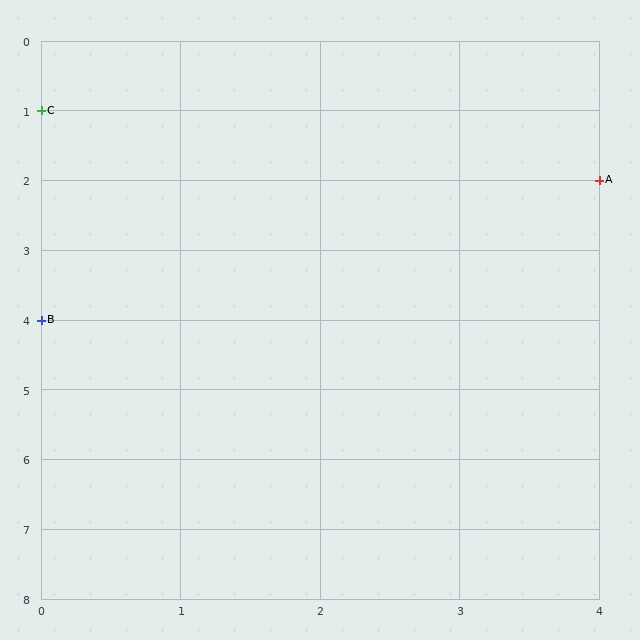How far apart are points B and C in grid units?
Points B and C are 3 rows apart.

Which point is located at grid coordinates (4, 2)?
Point A is at (4, 2).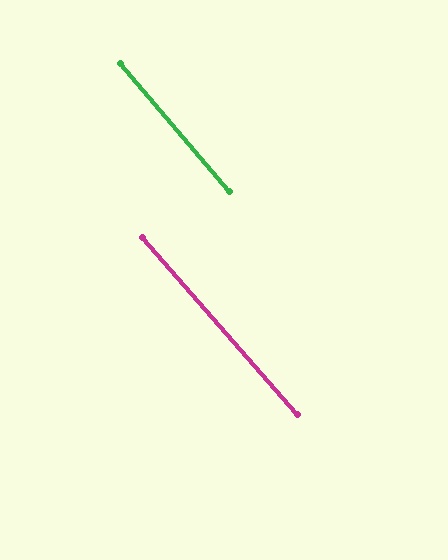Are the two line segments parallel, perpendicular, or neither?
Parallel — their directions differ by only 0.9°.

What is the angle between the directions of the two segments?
Approximately 1 degree.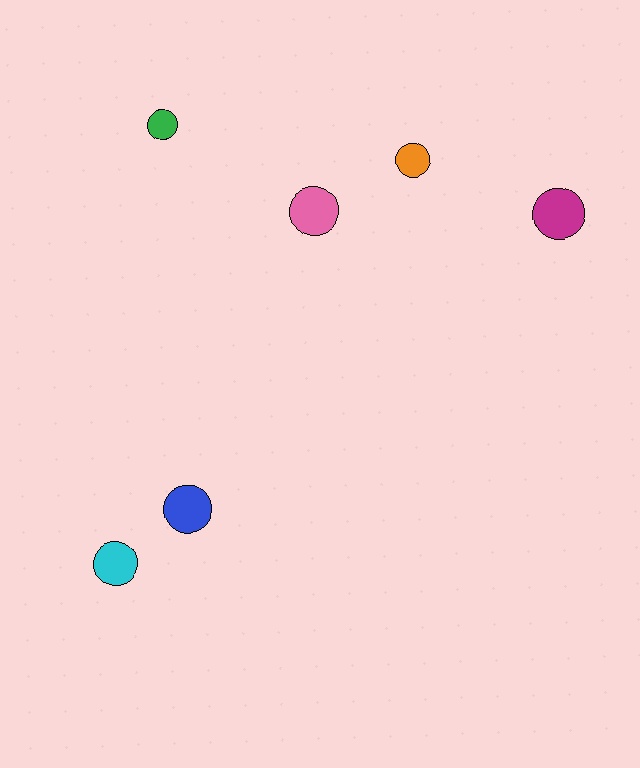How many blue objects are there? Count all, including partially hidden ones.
There is 1 blue object.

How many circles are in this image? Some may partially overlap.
There are 6 circles.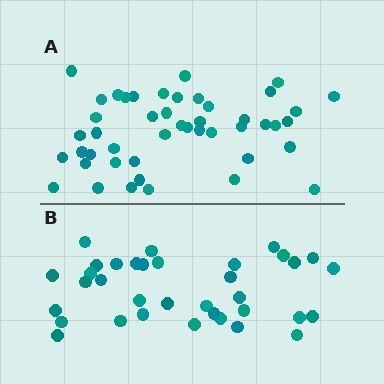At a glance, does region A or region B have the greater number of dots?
Region A (the top region) has more dots.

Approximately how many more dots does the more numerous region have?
Region A has roughly 12 or so more dots than region B.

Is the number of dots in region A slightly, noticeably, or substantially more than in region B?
Region A has noticeably more, but not dramatically so. The ratio is roughly 1.3 to 1.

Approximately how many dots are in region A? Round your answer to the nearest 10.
About 50 dots. (The exact count is 46, which rounds to 50.)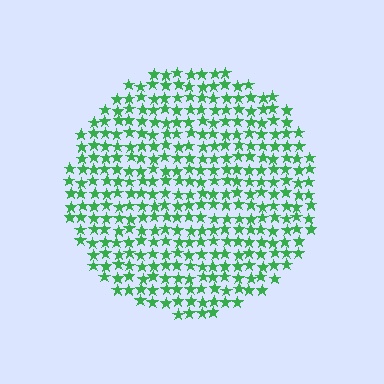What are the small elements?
The small elements are stars.